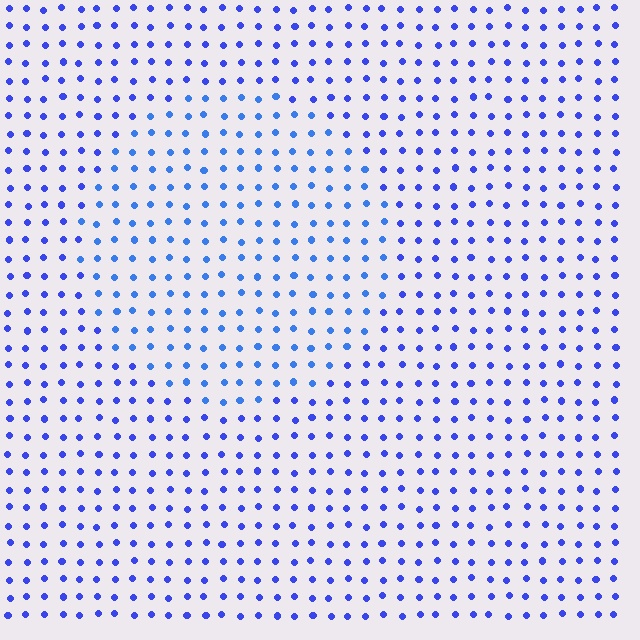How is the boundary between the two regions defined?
The boundary is defined purely by a slight shift in hue (about 19 degrees). Spacing, size, and orientation are identical on both sides.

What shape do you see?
I see a circle.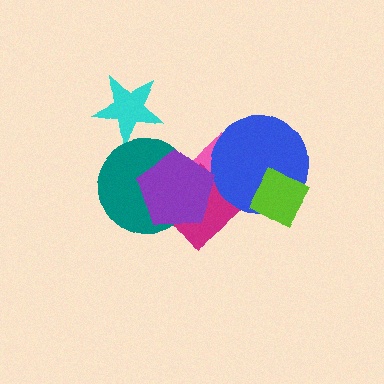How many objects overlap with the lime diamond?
1 object overlaps with the lime diamond.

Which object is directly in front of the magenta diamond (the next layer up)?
The teal circle is directly in front of the magenta diamond.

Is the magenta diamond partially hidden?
Yes, it is partially covered by another shape.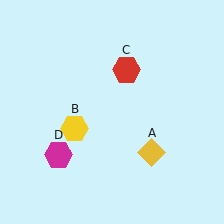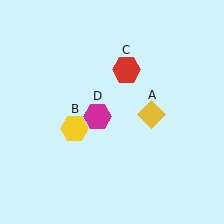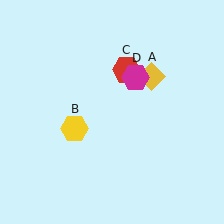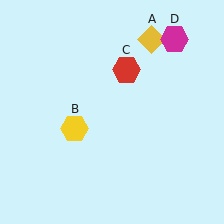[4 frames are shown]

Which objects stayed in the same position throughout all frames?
Yellow hexagon (object B) and red hexagon (object C) remained stationary.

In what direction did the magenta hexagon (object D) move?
The magenta hexagon (object D) moved up and to the right.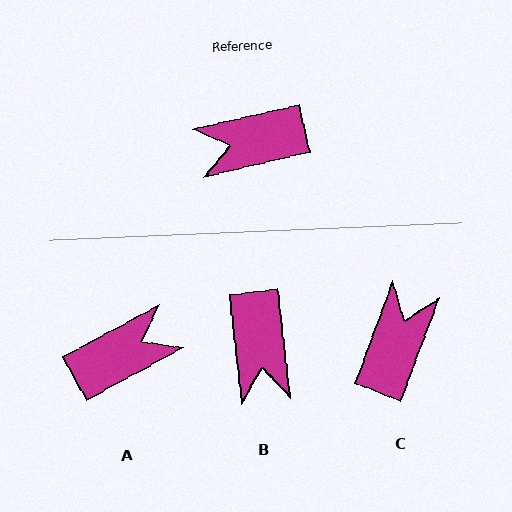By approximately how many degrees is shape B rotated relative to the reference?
Approximately 83 degrees counter-clockwise.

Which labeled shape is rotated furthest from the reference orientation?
A, about 164 degrees away.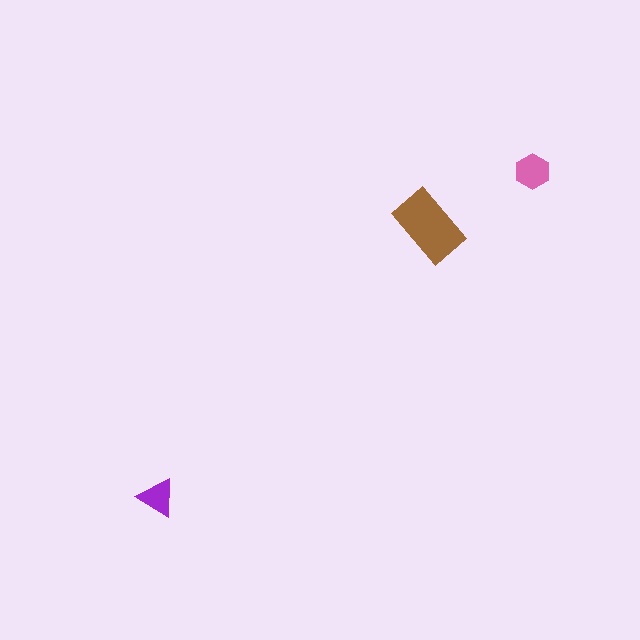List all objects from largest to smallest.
The brown rectangle, the pink hexagon, the purple triangle.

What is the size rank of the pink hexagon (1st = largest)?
2nd.